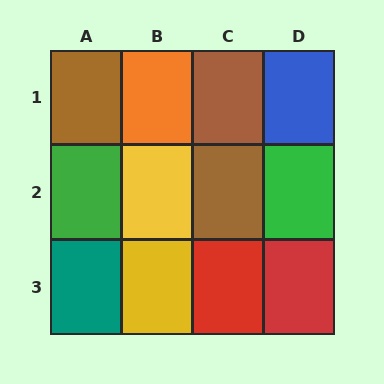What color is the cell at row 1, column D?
Blue.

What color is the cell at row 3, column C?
Red.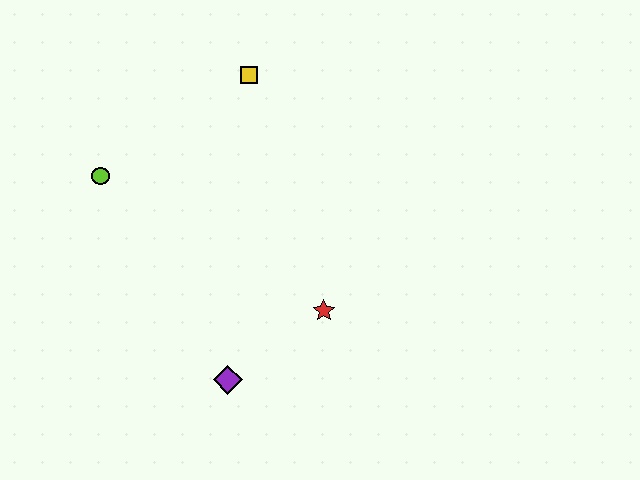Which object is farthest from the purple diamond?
The yellow square is farthest from the purple diamond.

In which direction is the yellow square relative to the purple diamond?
The yellow square is above the purple diamond.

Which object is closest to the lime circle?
The yellow square is closest to the lime circle.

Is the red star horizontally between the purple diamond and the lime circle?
No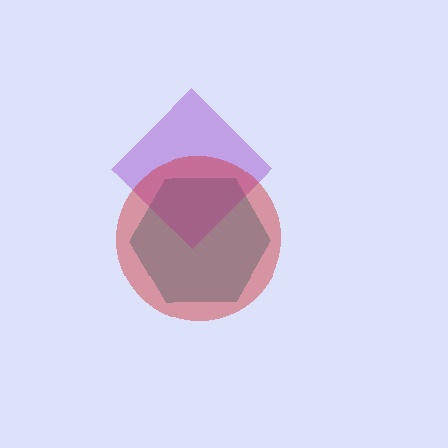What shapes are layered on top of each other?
The layered shapes are: a teal hexagon, a purple diamond, a red circle.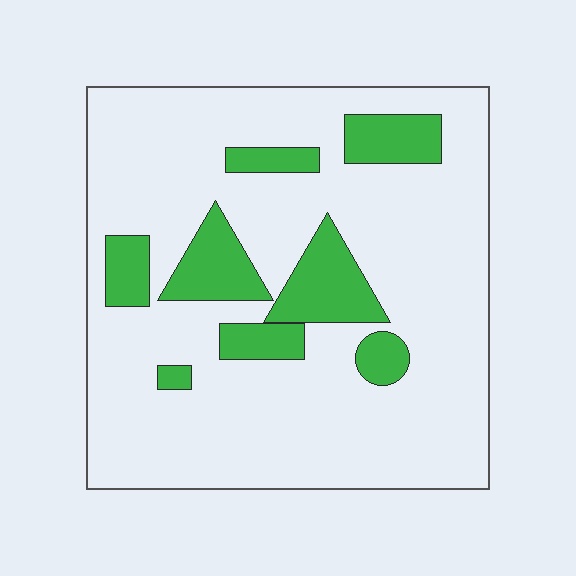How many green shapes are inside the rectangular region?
8.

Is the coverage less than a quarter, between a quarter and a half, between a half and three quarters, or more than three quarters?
Less than a quarter.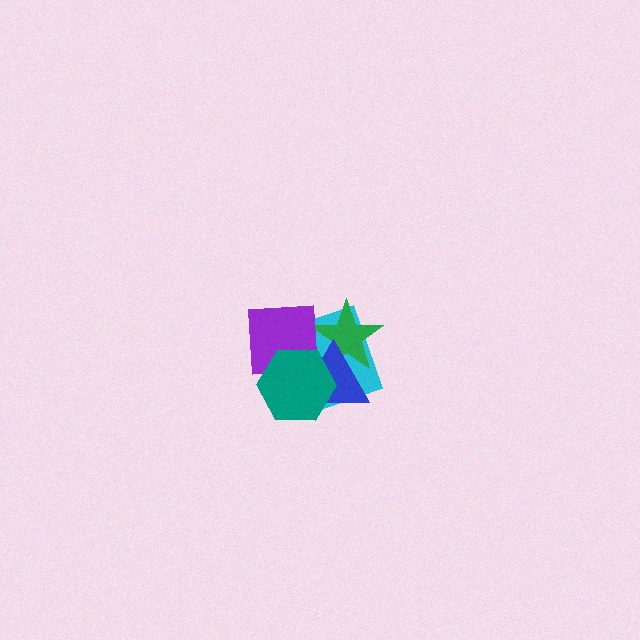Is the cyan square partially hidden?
Yes, it is partially covered by another shape.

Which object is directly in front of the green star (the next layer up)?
The purple square is directly in front of the green star.